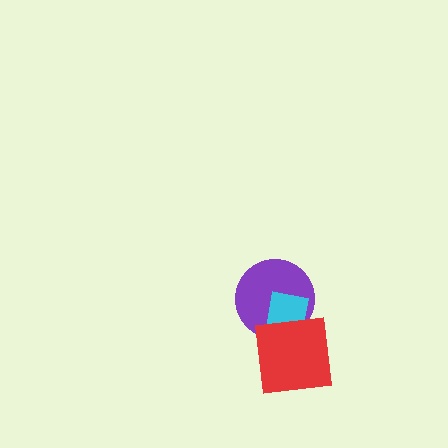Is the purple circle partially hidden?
Yes, it is partially covered by another shape.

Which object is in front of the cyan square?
The red square is in front of the cyan square.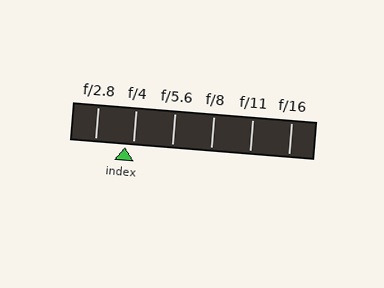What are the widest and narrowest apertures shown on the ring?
The widest aperture shown is f/2.8 and the narrowest is f/16.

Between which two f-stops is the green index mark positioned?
The index mark is between f/2.8 and f/4.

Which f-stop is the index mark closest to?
The index mark is closest to f/4.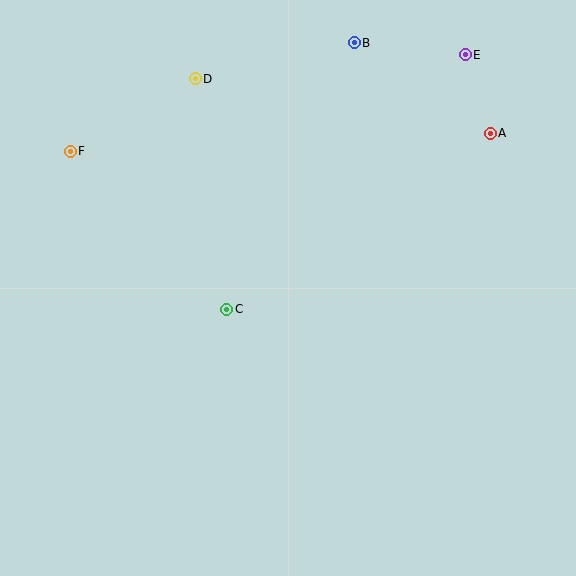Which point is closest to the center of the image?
Point C at (227, 309) is closest to the center.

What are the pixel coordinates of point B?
Point B is at (354, 43).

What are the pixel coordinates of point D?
Point D is at (195, 79).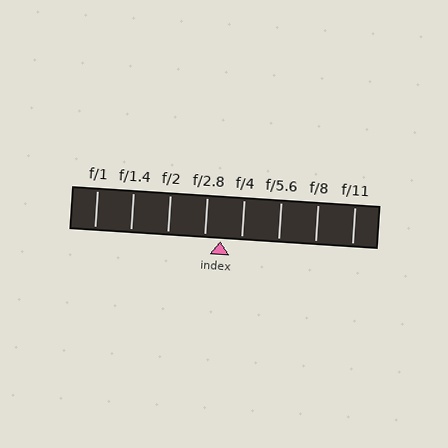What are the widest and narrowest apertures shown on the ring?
The widest aperture shown is f/1 and the narrowest is f/11.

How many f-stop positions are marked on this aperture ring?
There are 8 f-stop positions marked.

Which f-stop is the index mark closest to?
The index mark is closest to f/2.8.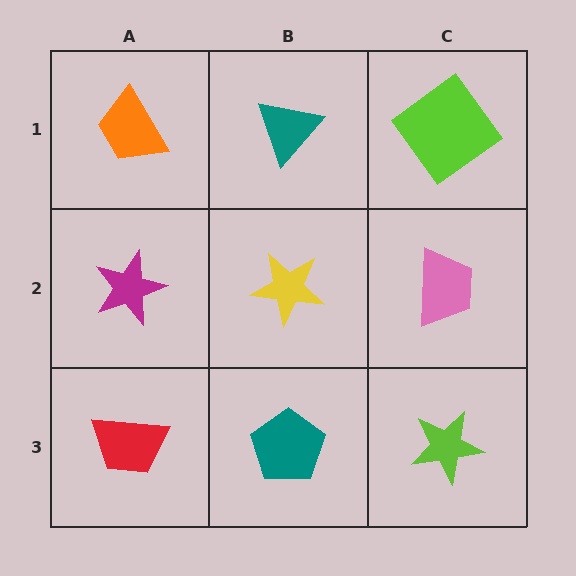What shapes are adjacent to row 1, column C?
A pink trapezoid (row 2, column C), a teal triangle (row 1, column B).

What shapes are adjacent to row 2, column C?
A lime diamond (row 1, column C), a lime star (row 3, column C), a yellow star (row 2, column B).